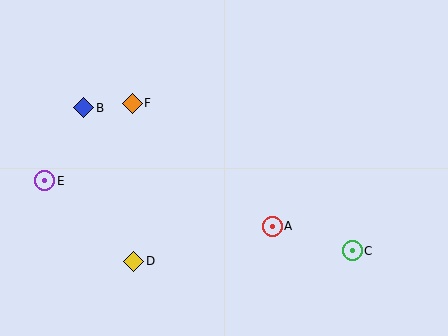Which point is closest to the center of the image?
Point A at (272, 226) is closest to the center.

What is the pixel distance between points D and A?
The distance between D and A is 143 pixels.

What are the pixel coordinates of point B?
Point B is at (84, 108).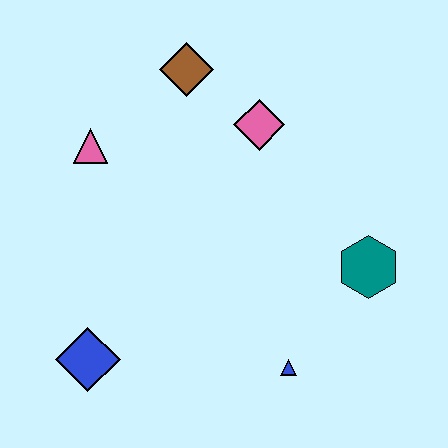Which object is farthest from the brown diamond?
The blue triangle is farthest from the brown diamond.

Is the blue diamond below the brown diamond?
Yes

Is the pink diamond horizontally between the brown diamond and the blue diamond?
No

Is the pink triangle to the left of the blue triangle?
Yes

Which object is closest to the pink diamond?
The brown diamond is closest to the pink diamond.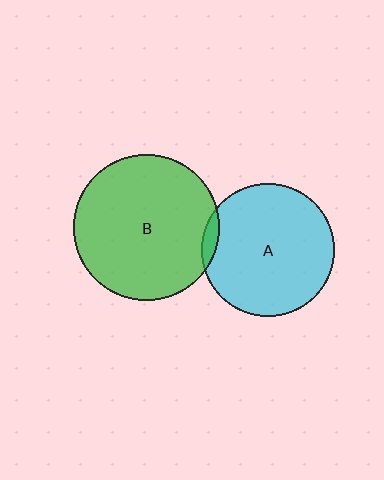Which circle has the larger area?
Circle B (green).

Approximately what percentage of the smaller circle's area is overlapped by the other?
Approximately 5%.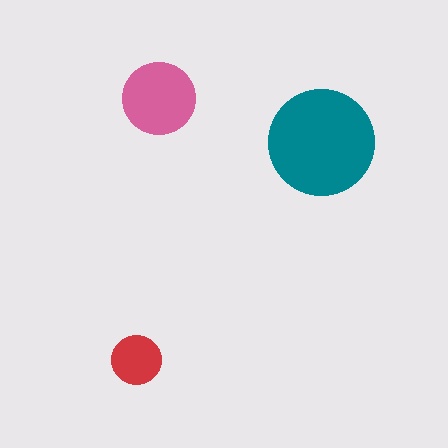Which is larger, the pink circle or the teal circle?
The teal one.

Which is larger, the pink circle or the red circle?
The pink one.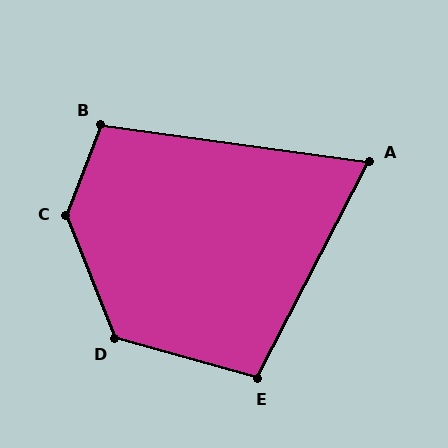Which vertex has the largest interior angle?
C, at approximately 137 degrees.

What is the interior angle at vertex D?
Approximately 127 degrees (obtuse).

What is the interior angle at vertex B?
Approximately 103 degrees (obtuse).